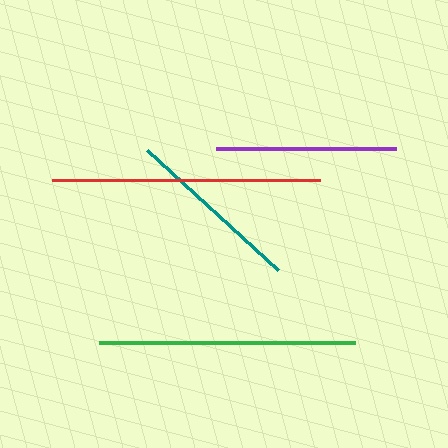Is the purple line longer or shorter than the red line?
The red line is longer than the purple line.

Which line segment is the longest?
The red line is the longest at approximately 268 pixels.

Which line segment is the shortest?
The teal line is the shortest at approximately 178 pixels.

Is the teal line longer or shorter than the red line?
The red line is longer than the teal line.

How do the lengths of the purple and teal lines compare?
The purple and teal lines are approximately the same length.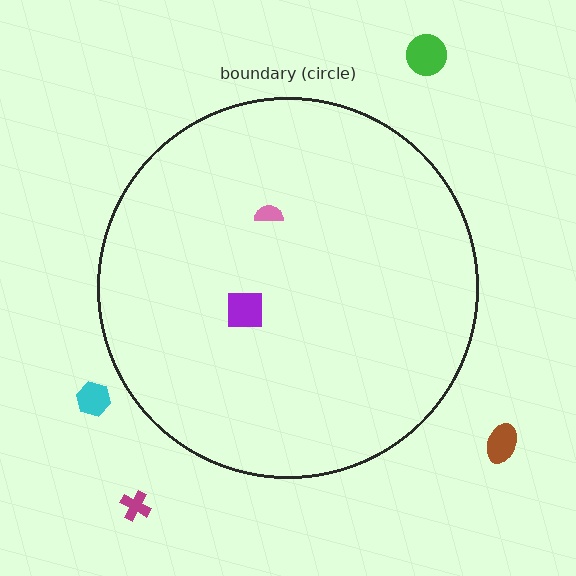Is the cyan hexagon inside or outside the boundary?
Outside.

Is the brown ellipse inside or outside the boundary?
Outside.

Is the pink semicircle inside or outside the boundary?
Inside.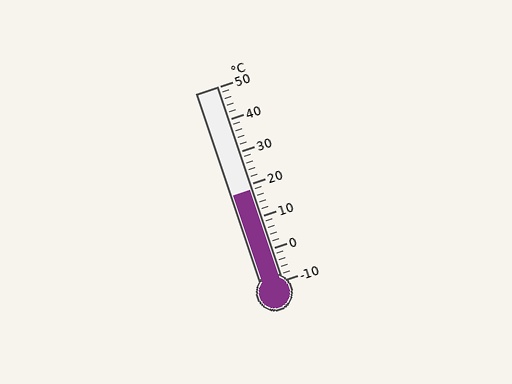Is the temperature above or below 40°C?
The temperature is below 40°C.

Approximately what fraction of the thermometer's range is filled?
The thermometer is filled to approximately 45% of its range.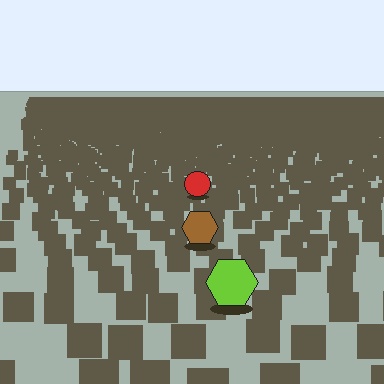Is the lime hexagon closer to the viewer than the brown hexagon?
Yes. The lime hexagon is closer — you can tell from the texture gradient: the ground texture is coarser near it.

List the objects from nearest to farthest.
From nearest to farthest: the lime hexagon, the brown hexagon, the red circle.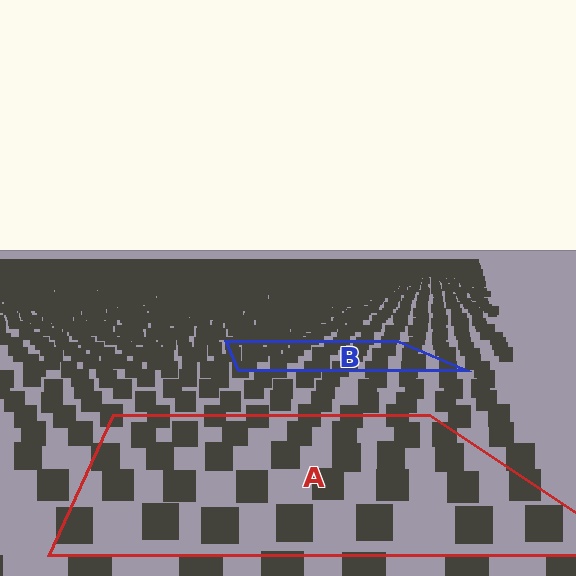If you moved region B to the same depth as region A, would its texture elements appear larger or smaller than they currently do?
They would appear larger. At a closer depth, the same texture elements are projected at a bigger on-screen size.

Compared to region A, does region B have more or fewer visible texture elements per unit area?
Region B has more texture elements per unit area — they are packed more densely because it is farther away.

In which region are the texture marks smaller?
The texture marks are smaller in region B, because it is farther away.